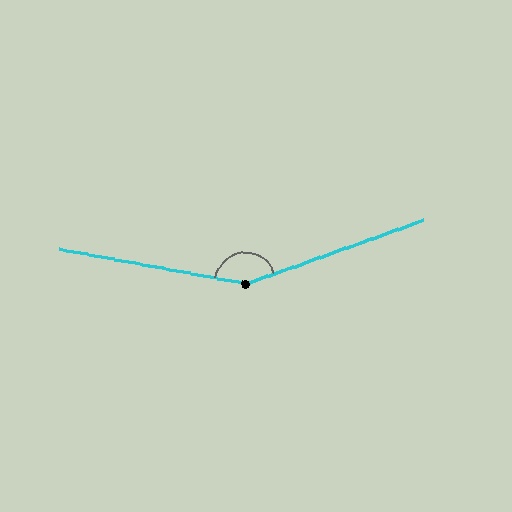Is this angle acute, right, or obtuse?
It is obtuse.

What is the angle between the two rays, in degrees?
Approximately 150 degrees.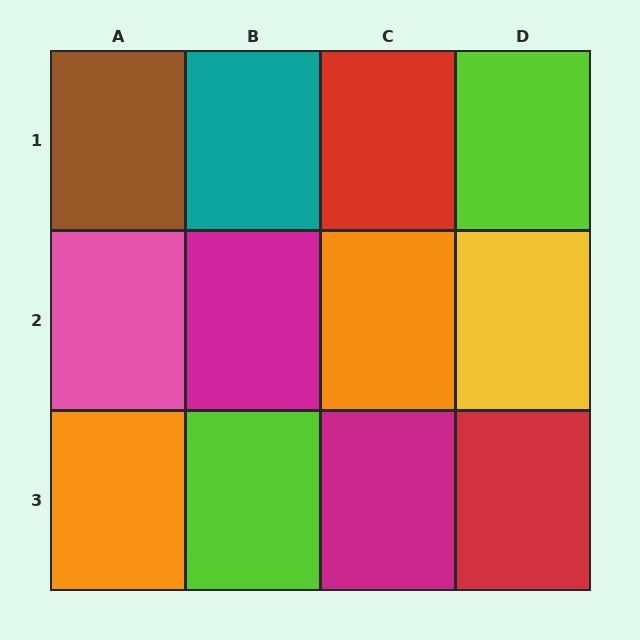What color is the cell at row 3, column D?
Red.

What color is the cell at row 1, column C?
Red.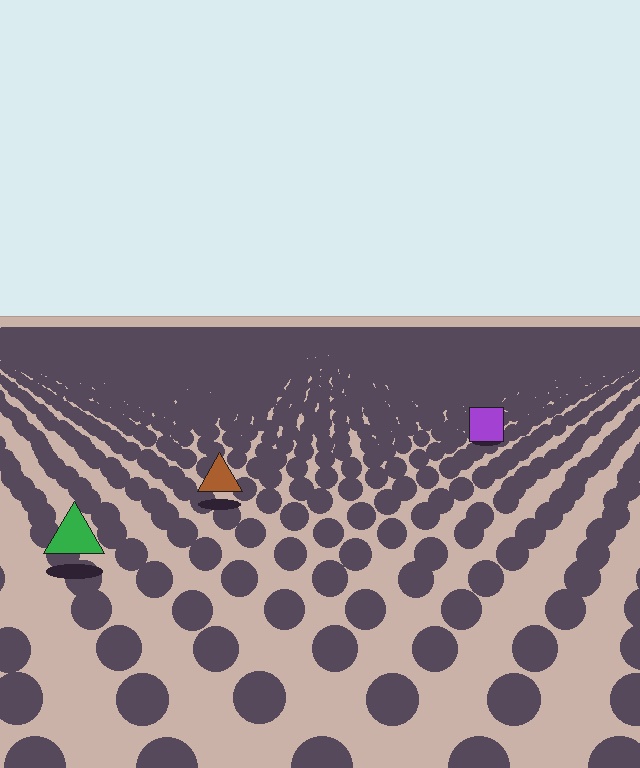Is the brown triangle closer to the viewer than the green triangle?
No. The green triangle is closer — you can tell from the texture gradient: the ground texture is coarser near it.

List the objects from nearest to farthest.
From nearest to farthest: the green triangle, the brown triangle, the purple square.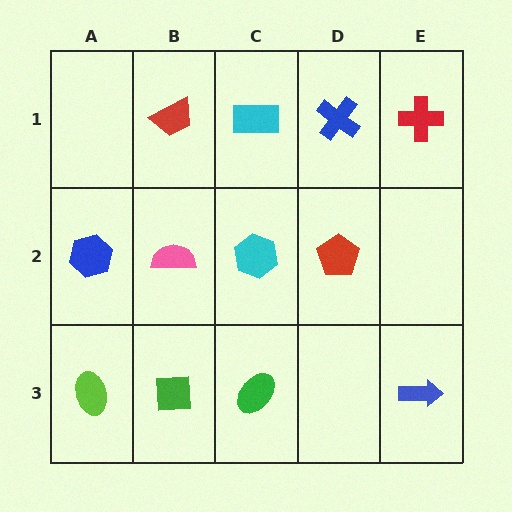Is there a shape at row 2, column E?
No, that cell is empty.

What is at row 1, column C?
A cyan rectangle.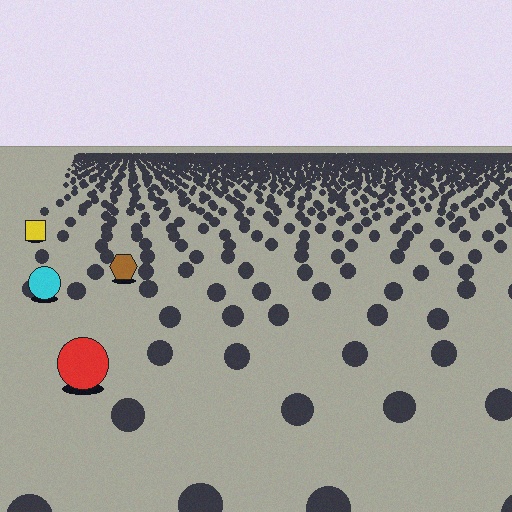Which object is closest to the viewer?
The red circle is closest. The texture marks near it are larger and more spread out.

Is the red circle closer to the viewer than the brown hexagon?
Yes. The red circle is closer — you can tell from the texture gradient: the ground texture is coarser near it.